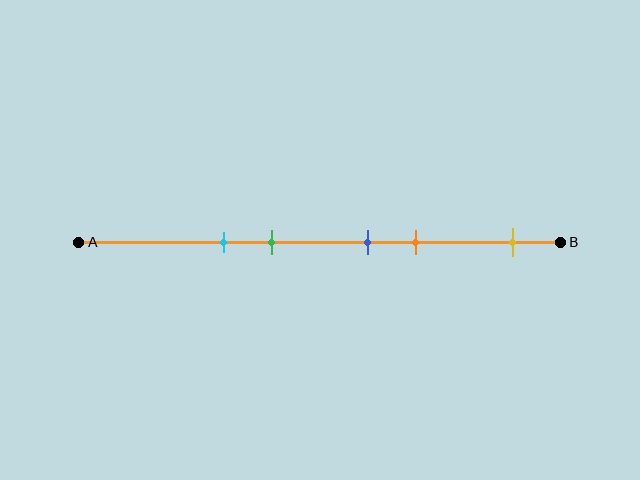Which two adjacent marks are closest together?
The blue and orange marks are the closest adjacent pair.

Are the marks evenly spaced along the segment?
No, the marks are not evenly spaced.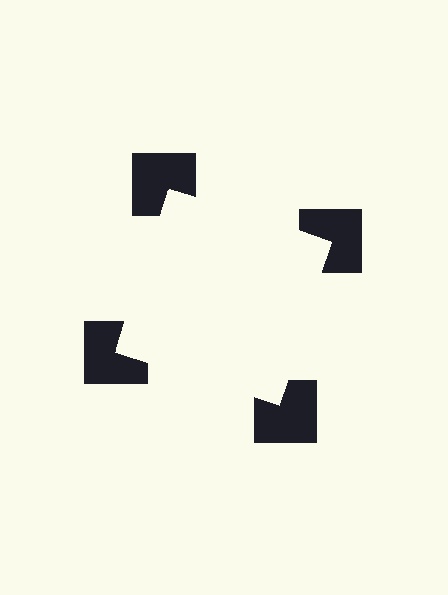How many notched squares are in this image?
There are 4 — one at each vertex of the illusory square.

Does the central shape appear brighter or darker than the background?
It typically appears slightly brighter than the background, even though no actual brightness change is drawn.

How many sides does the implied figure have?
4 sides.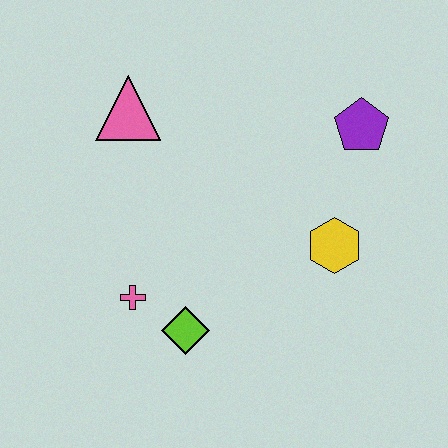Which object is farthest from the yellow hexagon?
The pink triangle is farthest from the yellow hexagon.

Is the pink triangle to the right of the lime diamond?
No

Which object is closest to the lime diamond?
The pink cross is closest to the lime diamond.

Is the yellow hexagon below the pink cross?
No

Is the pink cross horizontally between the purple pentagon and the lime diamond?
No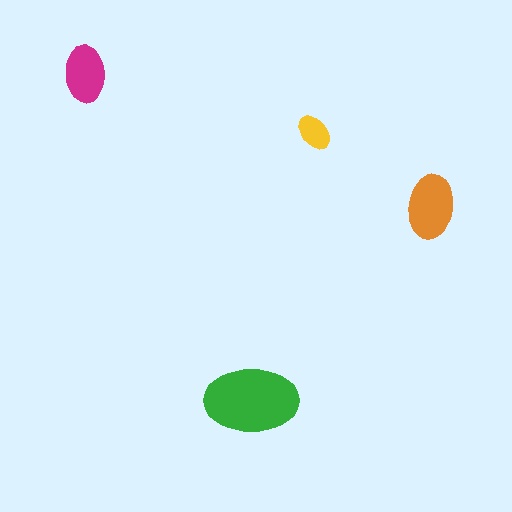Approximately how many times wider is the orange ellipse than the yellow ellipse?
About 1.5 times wider.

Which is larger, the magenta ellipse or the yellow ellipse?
The magenta one.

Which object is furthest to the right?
The orange ellipse is rightmost.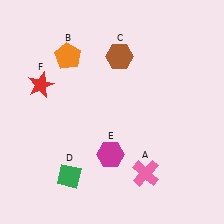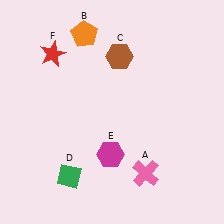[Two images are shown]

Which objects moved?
The objects that moved are: the orange pentagon (B), the red star (F).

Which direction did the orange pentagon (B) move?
The orange pentagon (B) moved up.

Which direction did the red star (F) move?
The red star (F) moved up.